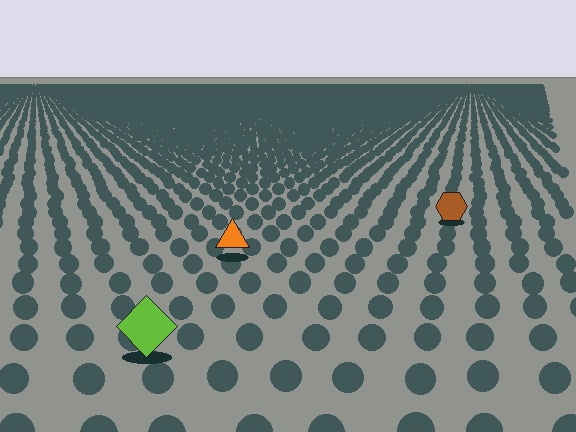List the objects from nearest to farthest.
From nearest to farthest: the lime diamond, the orange triangle, the brown hexagon.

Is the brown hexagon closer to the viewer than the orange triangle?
No. The orange triangle is closer — you can tell from the texture gradient: the ground texture is coarser near it.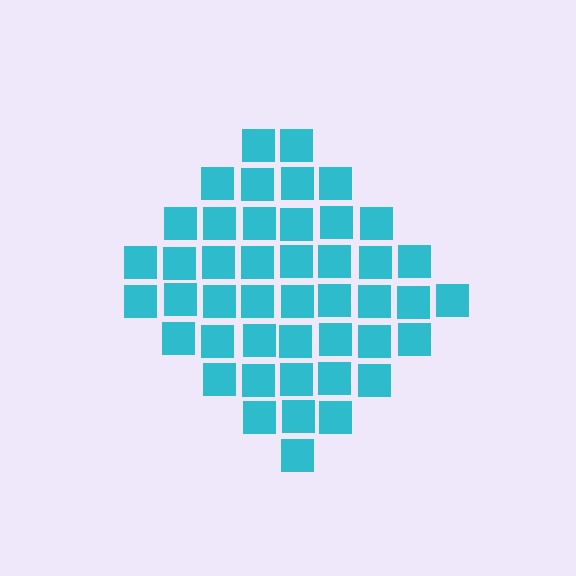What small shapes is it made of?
It is made of small squares.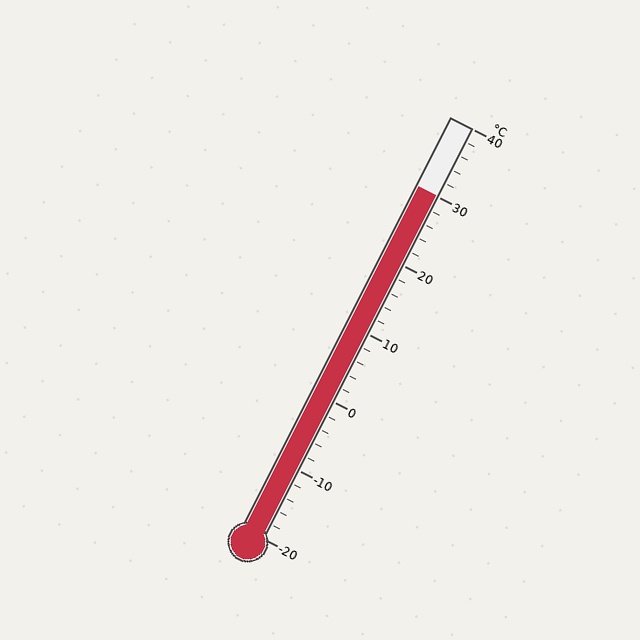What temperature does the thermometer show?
The thermometer shows approximately 30°C.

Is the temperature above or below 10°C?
The temperature is above 10°C.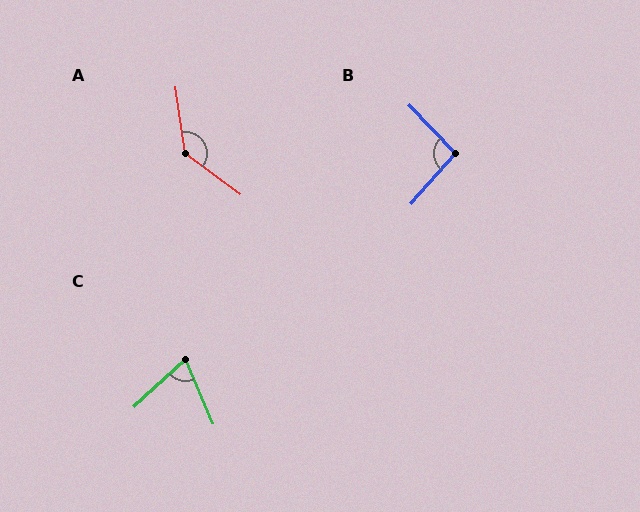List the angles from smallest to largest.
C (70°), B (95°), A (134°).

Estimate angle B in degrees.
Approximately 95 degrees.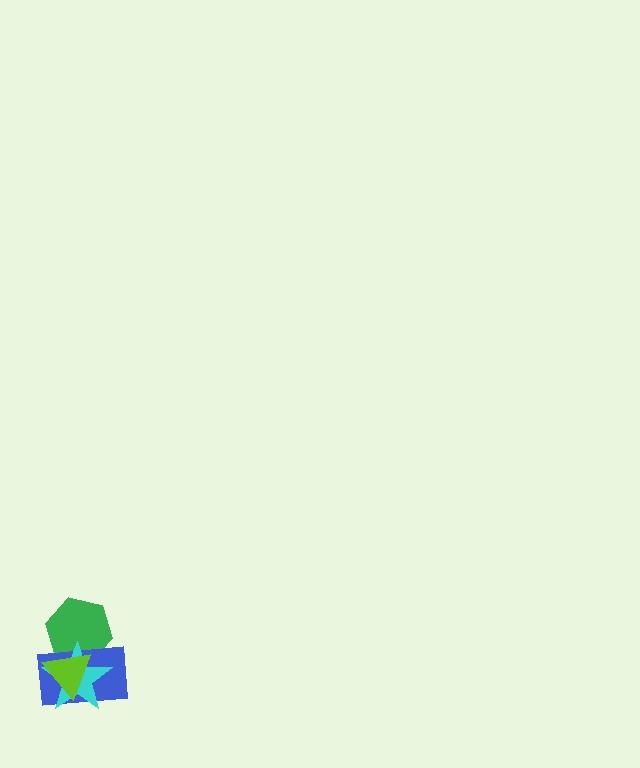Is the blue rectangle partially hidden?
Yes, it is partially covered by another shape.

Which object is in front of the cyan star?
The lime triangle is in front of the cyan star.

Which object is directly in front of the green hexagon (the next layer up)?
The blue rectangle is directly in front of the green hexagon.